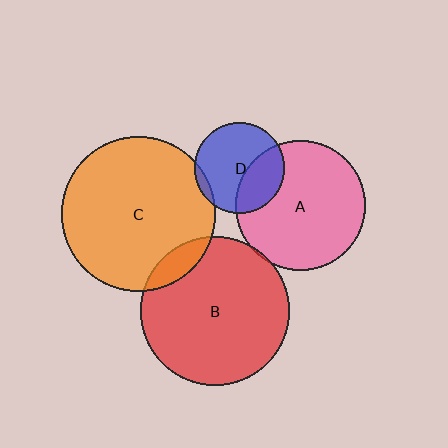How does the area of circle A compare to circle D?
Approximately 2.1 times.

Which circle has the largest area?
Circle C (orange).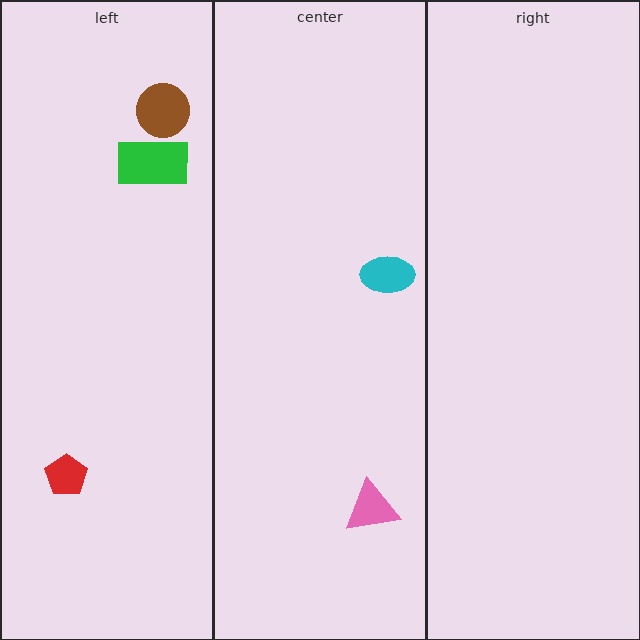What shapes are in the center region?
The pink triangle, the cyan ellipse.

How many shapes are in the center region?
2.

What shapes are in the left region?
The red pentagon, the green rectangle, the brown circle.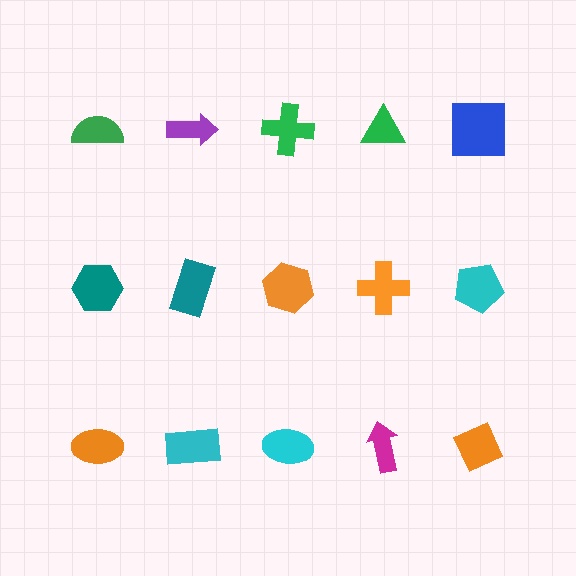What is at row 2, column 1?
A teal hexagon.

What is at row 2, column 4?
An orange cross.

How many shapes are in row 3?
5 shapes.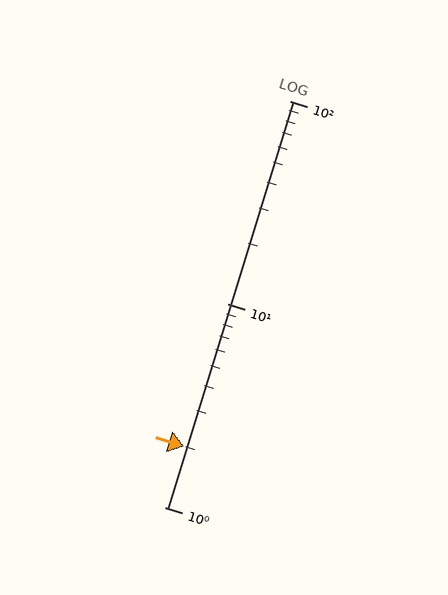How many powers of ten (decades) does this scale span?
The scale spans 2 decades, from 1 to 100.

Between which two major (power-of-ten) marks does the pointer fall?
The pointer is between 1 and 10.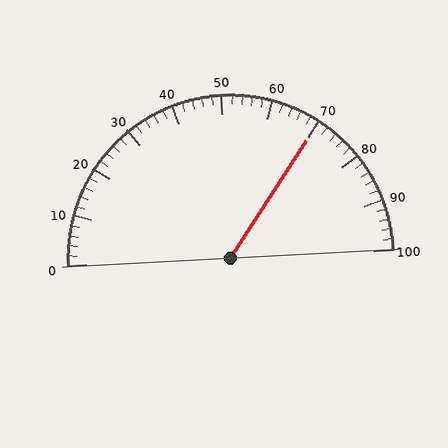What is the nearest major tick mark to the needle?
The nearest major tick mark is 70.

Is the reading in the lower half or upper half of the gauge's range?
The reading is in the upper half of the range (0 to 100).